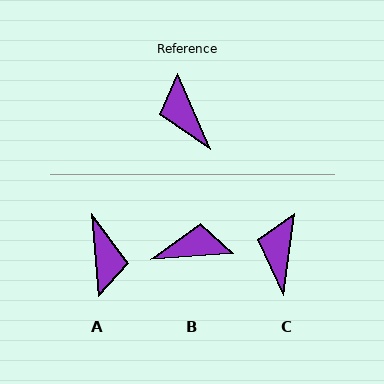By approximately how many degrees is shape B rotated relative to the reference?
Approximately 109 degrees clockwise.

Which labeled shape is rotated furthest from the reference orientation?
A, about 161 degrees away.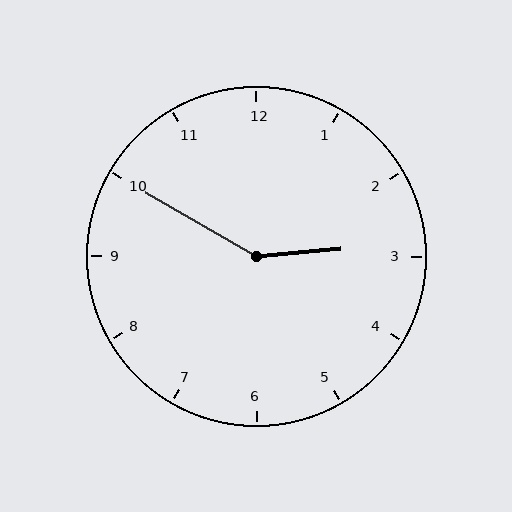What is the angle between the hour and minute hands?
Approximately 145 degrees.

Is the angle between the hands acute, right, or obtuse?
It is obtuse.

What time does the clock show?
2:50.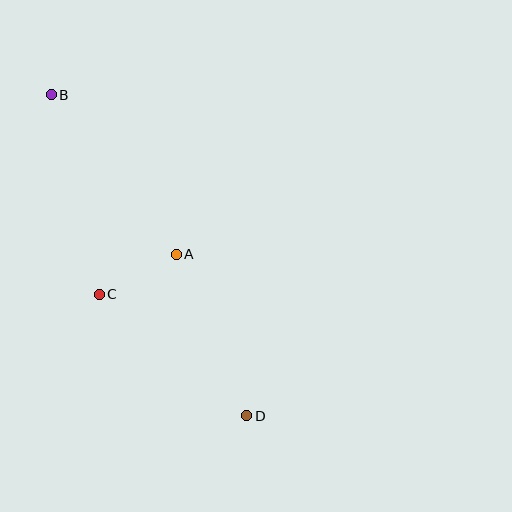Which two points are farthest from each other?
Points B and D are farthest from each other.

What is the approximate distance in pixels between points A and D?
The distance between A and D is approximately 176 pixels.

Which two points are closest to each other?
Points A and C are closest to each other.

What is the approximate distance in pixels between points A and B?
The distance between A and B is approximately 203 pixels.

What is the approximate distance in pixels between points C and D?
The distance between C and D is approximately 191 pixels.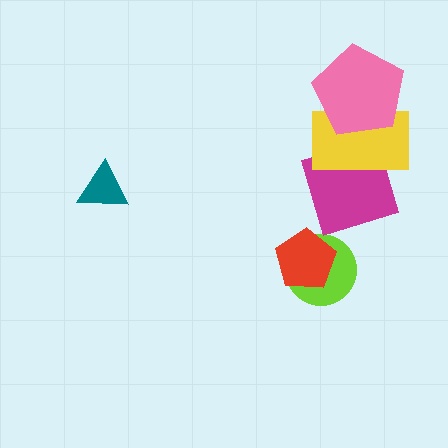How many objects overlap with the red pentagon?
1 object overlaps with the red pentagon.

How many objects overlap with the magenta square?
1 object overlaps with the magenta square.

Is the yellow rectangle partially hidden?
Yes, it is partially covered by another shape.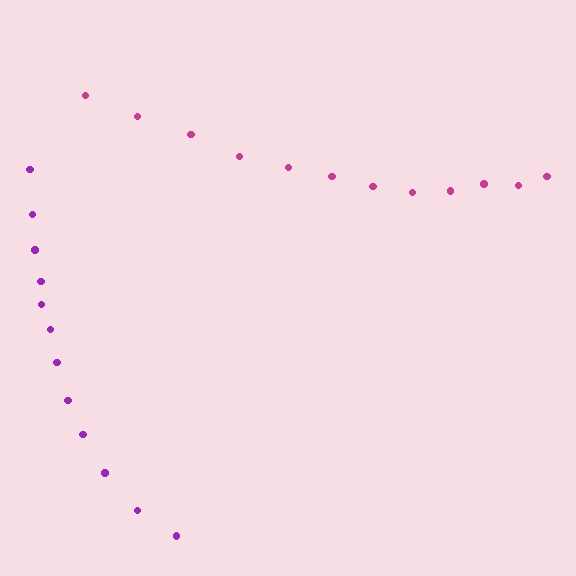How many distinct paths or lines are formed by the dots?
There are 2 distinct paths.